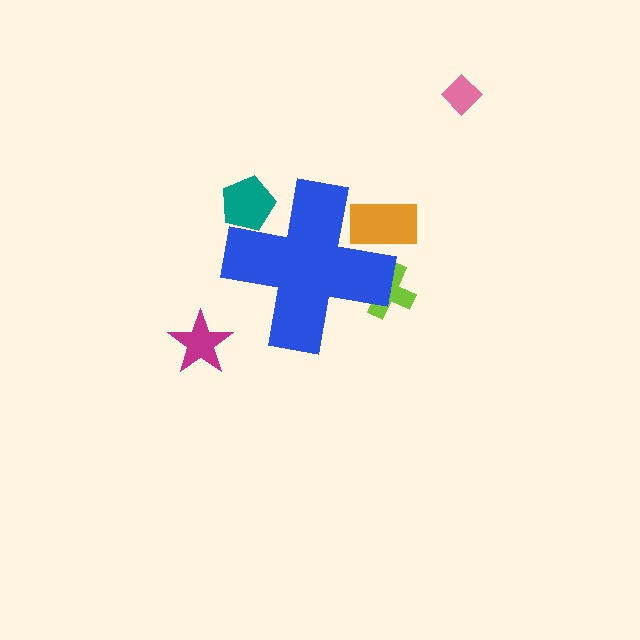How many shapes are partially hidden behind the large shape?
3 shapes are partially hidden.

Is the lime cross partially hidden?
Yes, the lime cross is partially hidden behind the blue cross.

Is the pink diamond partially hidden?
No, the pink diamond is fully visible.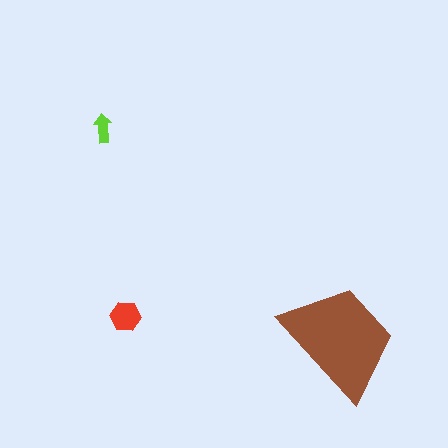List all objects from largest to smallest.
The brown trapezoid, the red hexagon, the lime arrow.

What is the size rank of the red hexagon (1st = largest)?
2nd.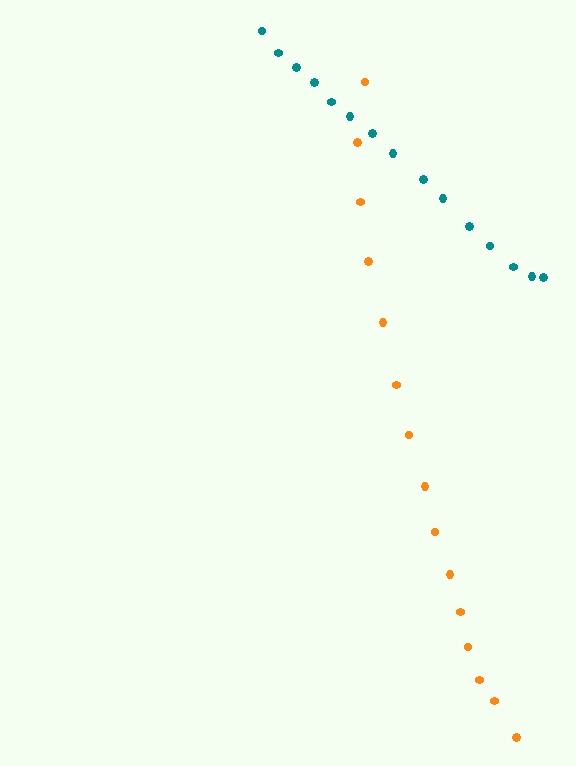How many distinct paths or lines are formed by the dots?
There are 2 distinct paths.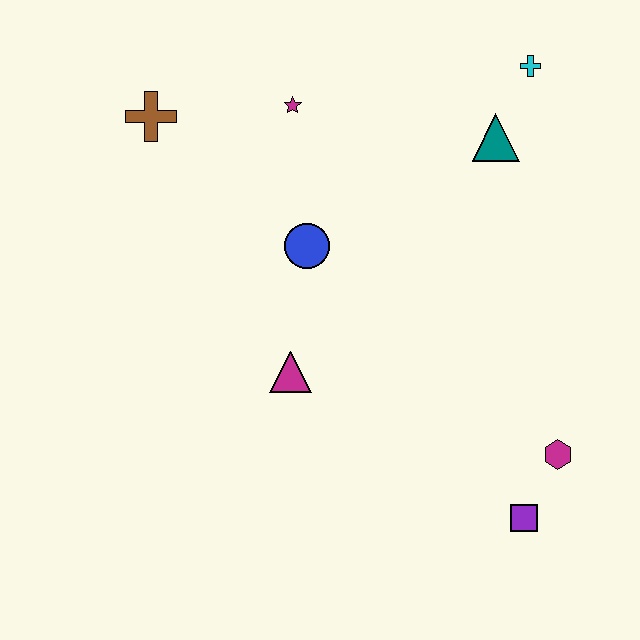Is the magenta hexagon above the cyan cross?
No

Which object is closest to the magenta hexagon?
The purple square is closest to the magenta hexagon.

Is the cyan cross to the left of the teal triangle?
No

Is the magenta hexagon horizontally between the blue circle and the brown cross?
No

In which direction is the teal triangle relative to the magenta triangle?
The teal triangle is above the magenta triangle.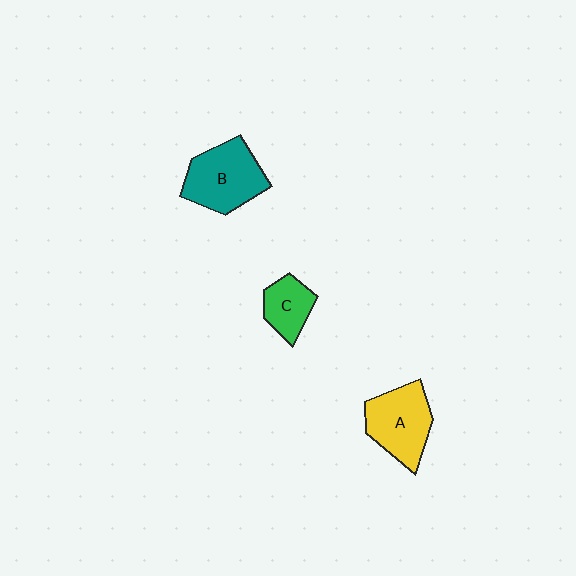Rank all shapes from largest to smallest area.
From largest to smallest: B (teal), A (yellow), C (green).